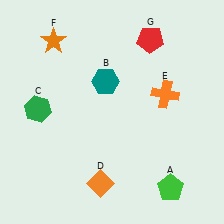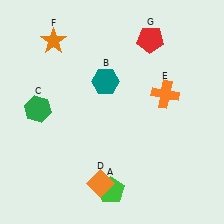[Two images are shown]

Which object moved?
The green pentagon (A) moved left.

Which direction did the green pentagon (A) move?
The green pentagon (A) moved left.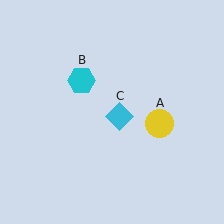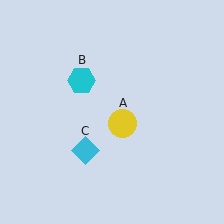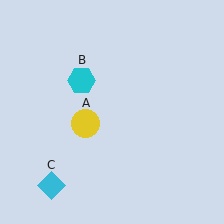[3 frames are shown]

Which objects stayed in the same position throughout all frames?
Cyan hexagon (object B) remained stationary.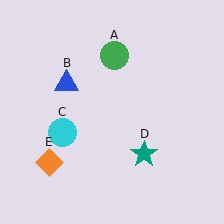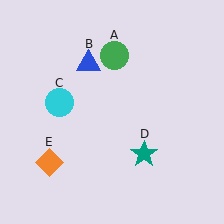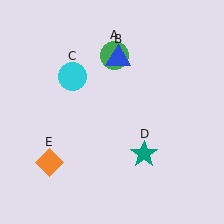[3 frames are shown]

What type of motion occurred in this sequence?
The blue triangle (object B), cyan circle (object C) rotated clockwise around the center of the scene.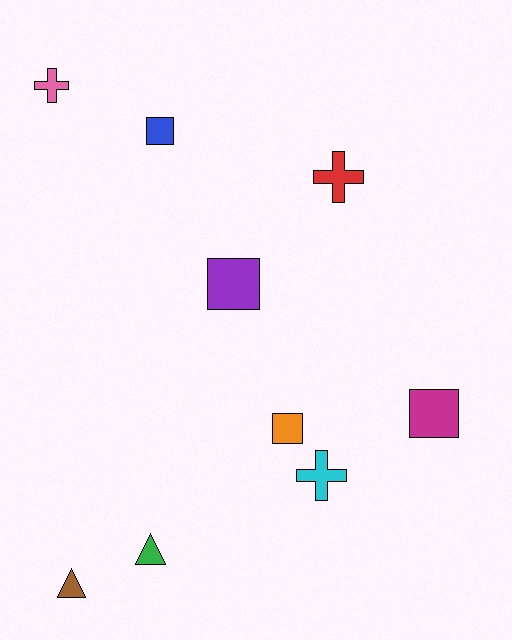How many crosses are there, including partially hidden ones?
There are 3 crosses.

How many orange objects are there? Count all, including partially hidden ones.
There is 1 orange object.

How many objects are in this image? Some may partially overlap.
There are 9 objects.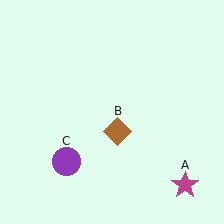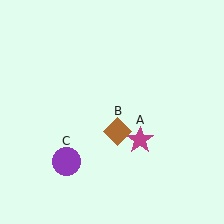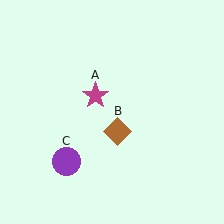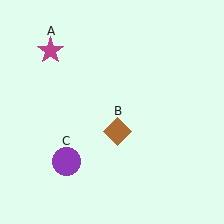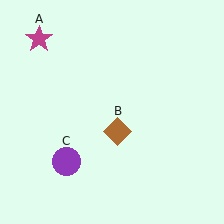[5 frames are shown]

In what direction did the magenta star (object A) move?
The magenta star (object A) moved up and to the left.